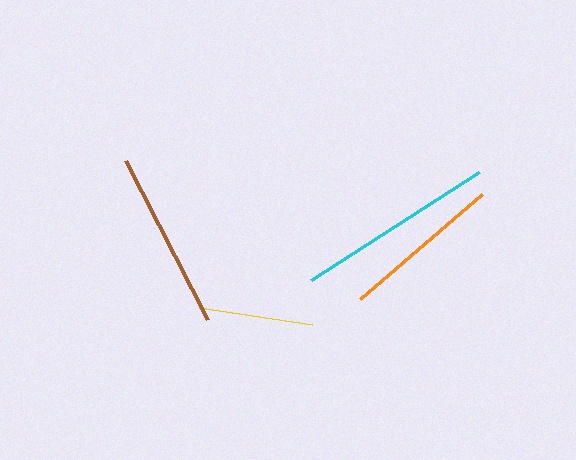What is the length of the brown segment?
The brown segment is approximately 179 pixels long.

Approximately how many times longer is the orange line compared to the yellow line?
The orange line is approximately 1.4 times the length of the yellow line.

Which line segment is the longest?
The cyan line is the longest at approximately 200 pixels.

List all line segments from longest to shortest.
From longest to shortest: cyan, brown, orange, yellow.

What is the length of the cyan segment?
The cyan segment is approximately 200 pixels long.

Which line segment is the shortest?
The yellow line is the shortest at approximately 114 pixels.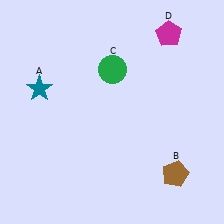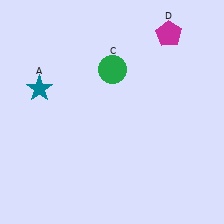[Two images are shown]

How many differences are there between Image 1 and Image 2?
There is 1 difference between the two images.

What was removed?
The brown pentagon (B) was removed in Image 2.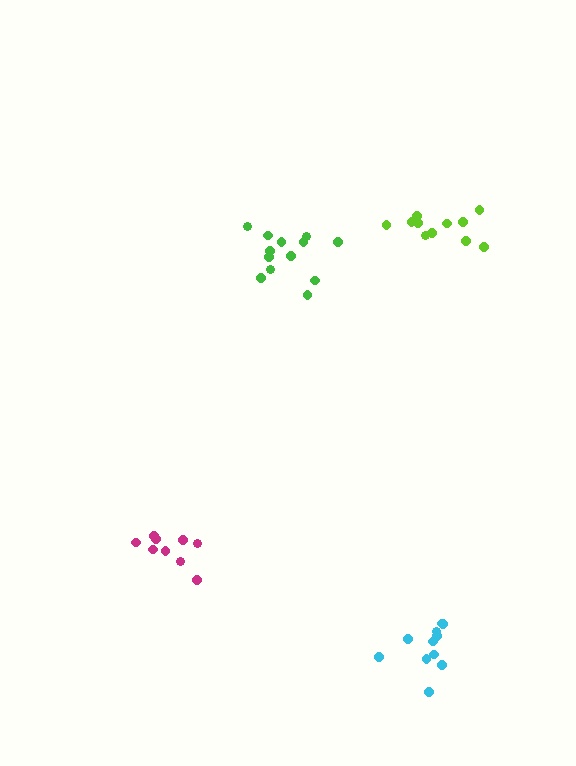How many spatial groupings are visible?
There are 4 spatial groupings.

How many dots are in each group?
Group 1: 13 dots, Group 2: 9 dots, Group 3: 11 dots, Group 4: 11 dots (44 total).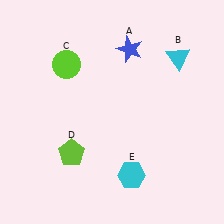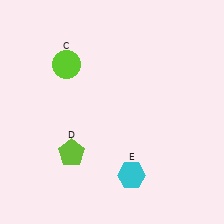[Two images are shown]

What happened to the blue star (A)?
The blue star (A) was removed in Image 2. It was in the top-right area of Image 1.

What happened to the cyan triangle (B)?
The cyan triangle (B) was removed in Image 2. It was in the top-right area of Image 1.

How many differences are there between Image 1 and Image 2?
There are 2 differences between the two images.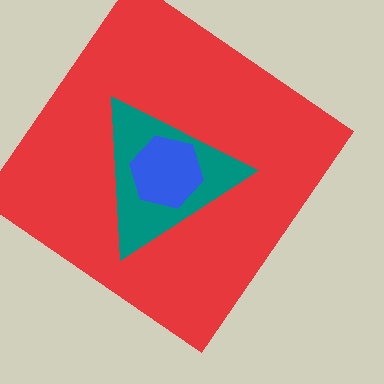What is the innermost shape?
The blue hexagon.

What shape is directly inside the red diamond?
The teal triangle.